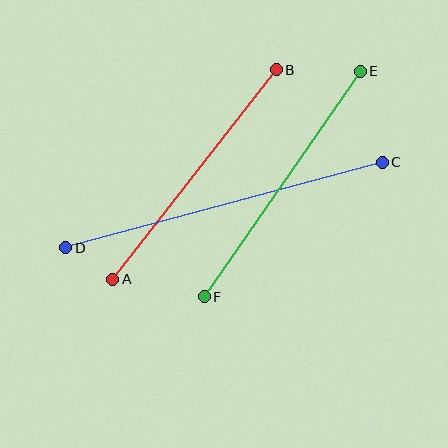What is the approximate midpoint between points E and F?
The midpoint is at approximately (282, 184) pixels.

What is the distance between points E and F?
The distance is approximately 274 pixels.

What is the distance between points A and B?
The distance is approximately 266 pixels.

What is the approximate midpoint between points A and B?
The midpoint is at approximately (194, 175) pixels.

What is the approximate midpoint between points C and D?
The midpoint is at approximately (224, 205) pixels.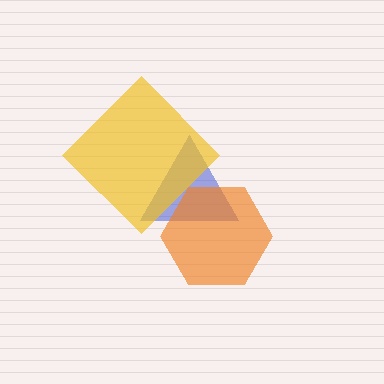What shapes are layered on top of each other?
The layered shapes are: a blue triangle, a yellow diamond, an orange hexagon.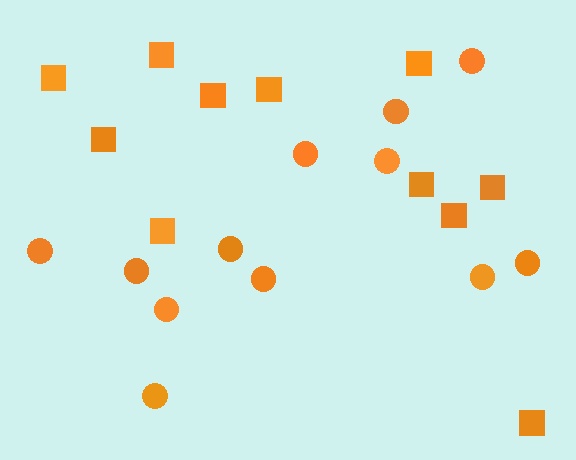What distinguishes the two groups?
There are 2 groups: one group of circles (12) and one group of squares (11).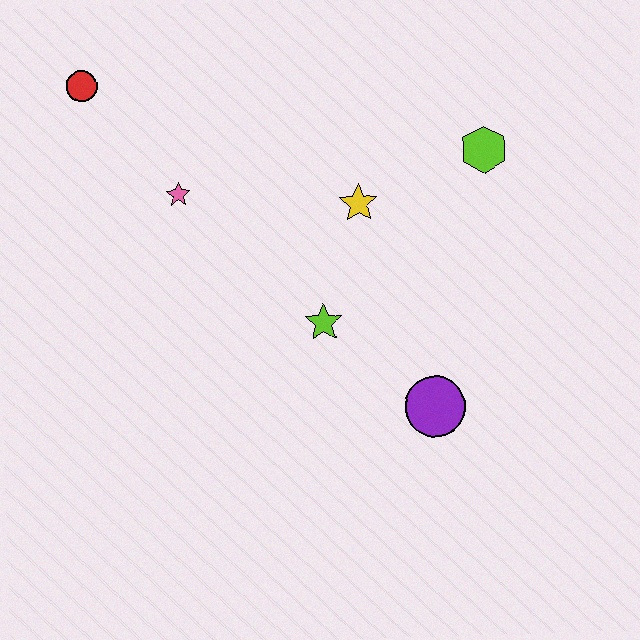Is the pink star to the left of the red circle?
No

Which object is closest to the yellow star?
The lime star is closest to the yellow star.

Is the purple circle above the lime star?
No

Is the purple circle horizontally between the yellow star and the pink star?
No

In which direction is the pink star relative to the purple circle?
The pink star is to the left of the purple circle.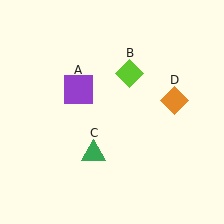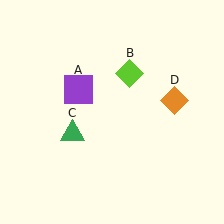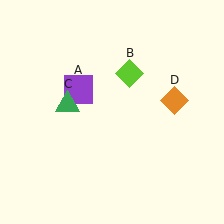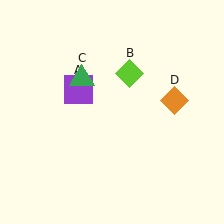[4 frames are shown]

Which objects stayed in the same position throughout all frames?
Purple square (object A) and lime diamond (object B) and orange diamond (object D) remained stationary.